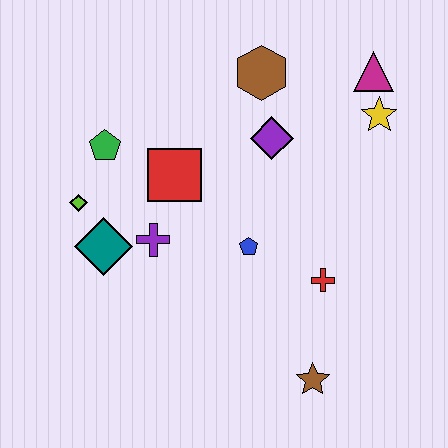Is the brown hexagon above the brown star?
Yes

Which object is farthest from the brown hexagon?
The brown star is farthest from the brown hexagon.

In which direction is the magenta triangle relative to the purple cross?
The magenta triangle is to the right of the purple cross.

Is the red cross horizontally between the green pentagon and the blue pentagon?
No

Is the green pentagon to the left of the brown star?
Yes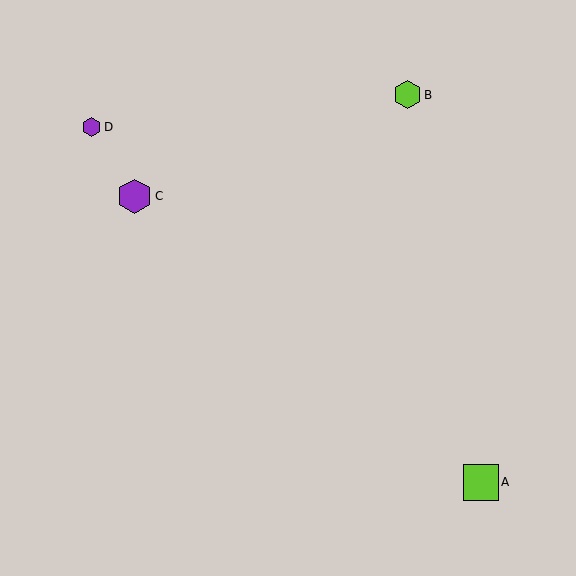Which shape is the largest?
The lime square (labeled A) is the largest.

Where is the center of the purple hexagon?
The center of the purple hexagon is at (91, 127).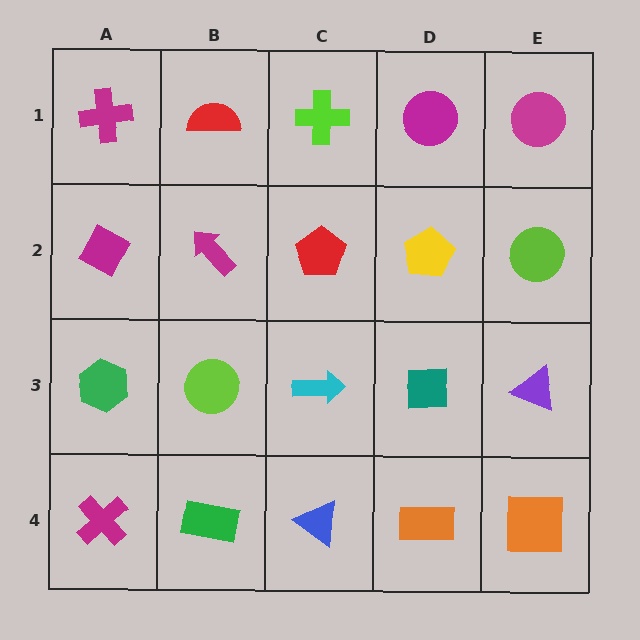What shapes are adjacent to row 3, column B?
A magenta arrow (row 2, column B), a green rectangle (row 4, column B), a green hexagon (row 3, column A), a cyan arrow (row 3, column C).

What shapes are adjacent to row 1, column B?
A magenta arrow (row 2, column B), a magenta cross (row 1, column A), a lime cross (row 1, column C).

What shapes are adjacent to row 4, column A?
A green hexagon (row 3, column A), a green rectangle (row 4, column B).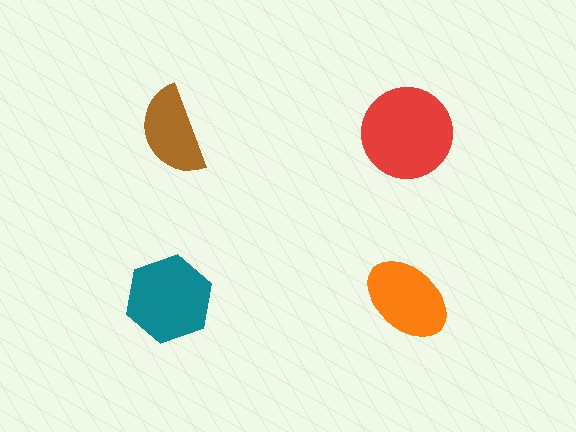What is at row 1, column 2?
A red circle.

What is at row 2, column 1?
A teal hexagon.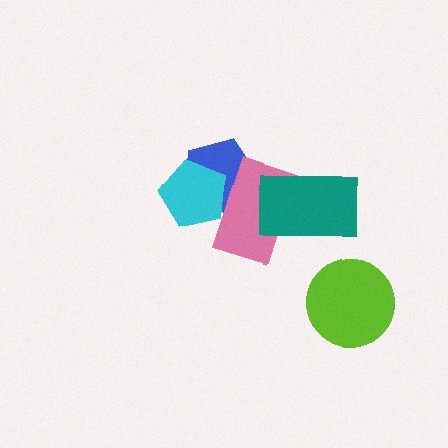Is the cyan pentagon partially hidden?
No, no other shape covers it.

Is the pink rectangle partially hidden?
Yes, it is partially covered by another shape.